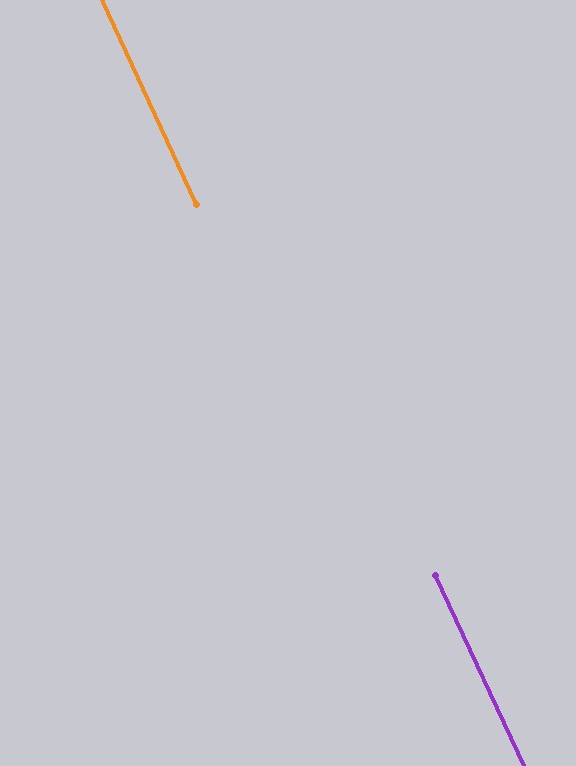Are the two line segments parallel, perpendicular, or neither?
Parallel — their directions differ by only 0.5°.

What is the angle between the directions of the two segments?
Approximately 1 degree.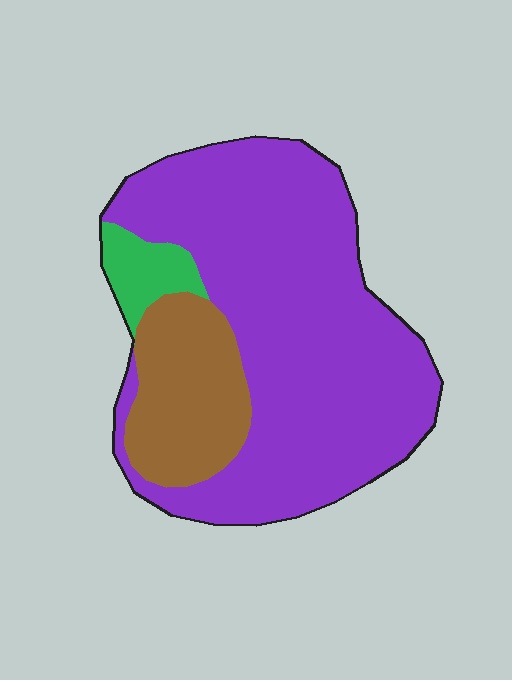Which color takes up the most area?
Purple, at roughly 75%.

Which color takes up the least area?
Green, at roughly 5%.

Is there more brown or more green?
Brown.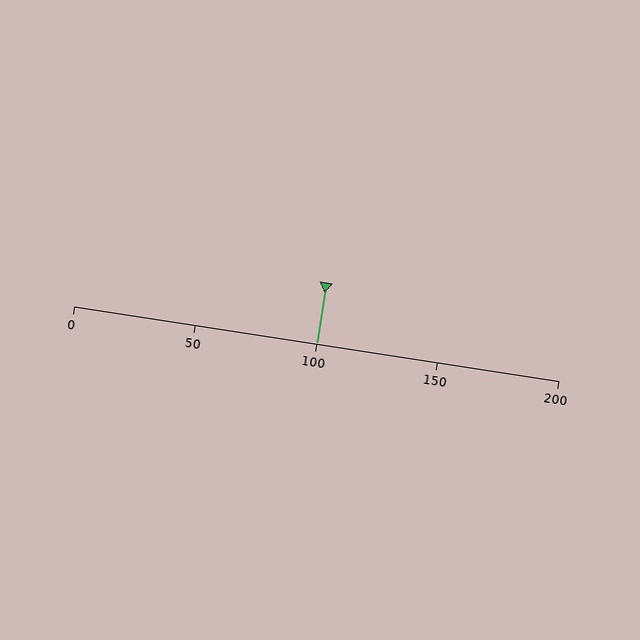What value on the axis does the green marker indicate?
The marker indicates approximately 100.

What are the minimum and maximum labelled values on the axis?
The axis runs from 0 to 200.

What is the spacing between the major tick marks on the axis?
The major ticks are spaced 50 apart.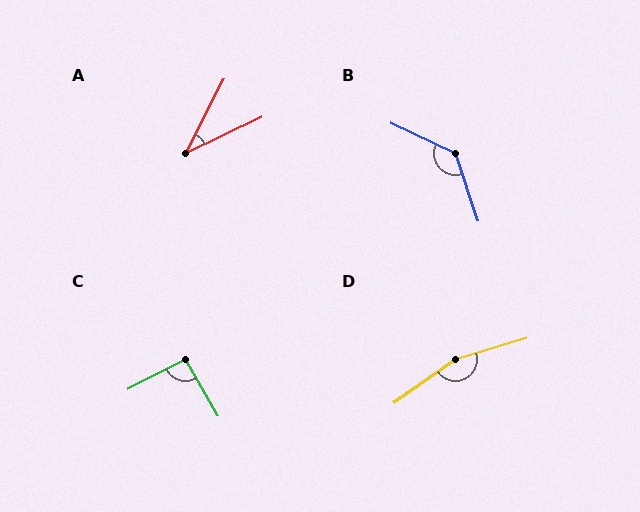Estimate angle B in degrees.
Approximately 134 degrees.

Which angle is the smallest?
A, at approximately 37 degrees.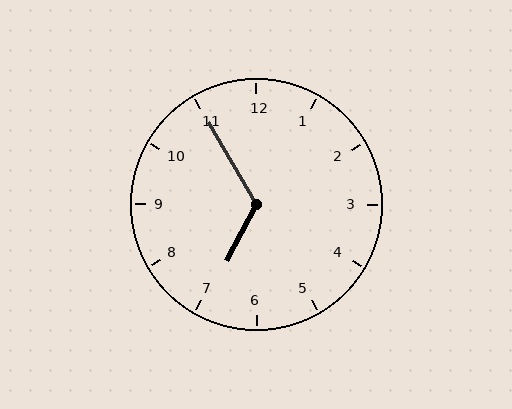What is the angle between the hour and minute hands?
Approximately 122 degrees.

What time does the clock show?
6:55.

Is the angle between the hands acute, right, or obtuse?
It is obtuse.